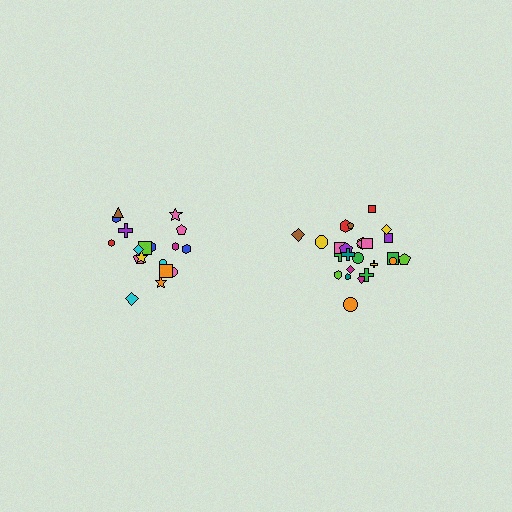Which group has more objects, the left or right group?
The right group.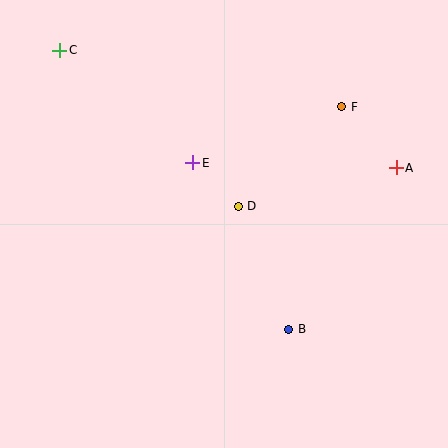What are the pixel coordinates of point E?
Point E is at (193, 163).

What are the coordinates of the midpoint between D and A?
The midpoint between D and A is at (317, 187).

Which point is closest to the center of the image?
Point D at (238, 206) is closest to the center.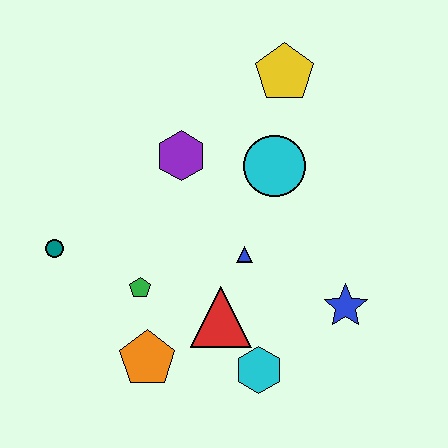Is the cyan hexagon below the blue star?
Yes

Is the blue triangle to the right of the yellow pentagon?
No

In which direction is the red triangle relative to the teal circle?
The red triangle is to the right of the teal circle.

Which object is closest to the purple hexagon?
The cyan circle is closest to the purple hexagon.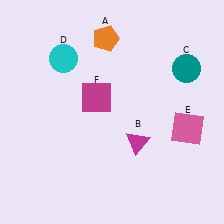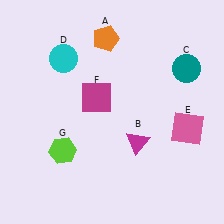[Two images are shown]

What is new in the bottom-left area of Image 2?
A lime hexagon (G) was added in the bottom-left area of Image 2.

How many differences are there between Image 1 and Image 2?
There is 1 difference between the two images.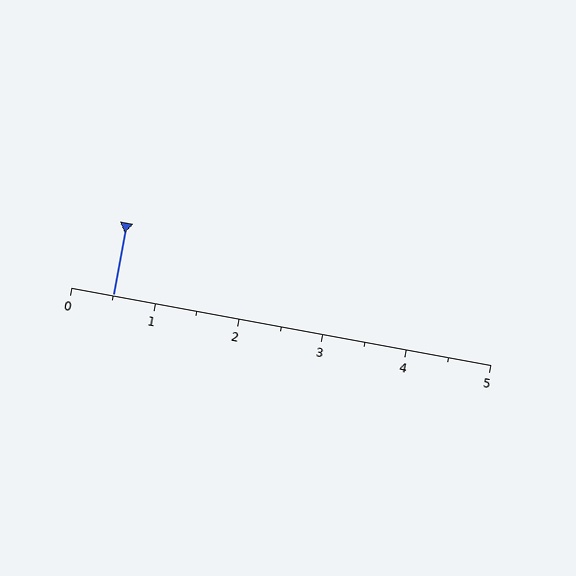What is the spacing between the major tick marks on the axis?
The major ticks are spaced 1 apart.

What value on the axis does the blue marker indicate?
The marker indicates approximately 0.5.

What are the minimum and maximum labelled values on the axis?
The axis runs from 0 to 5.